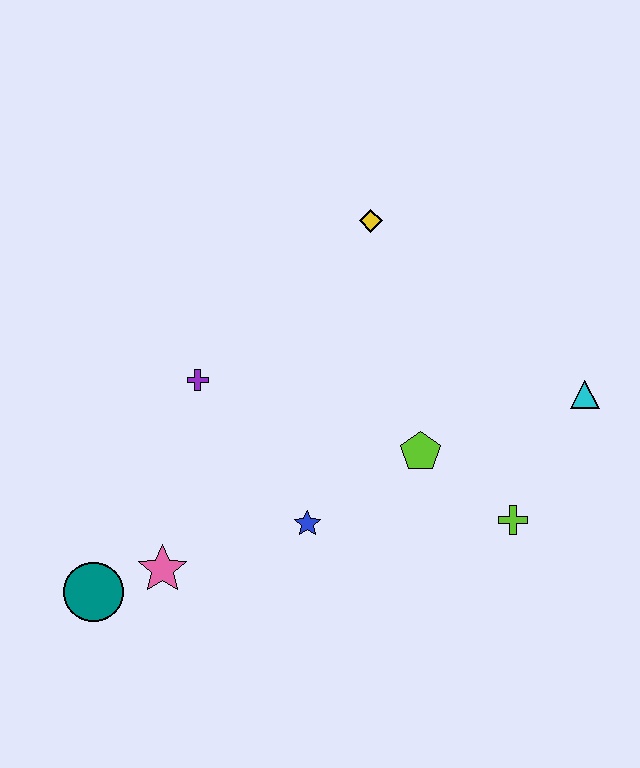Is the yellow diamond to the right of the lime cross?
No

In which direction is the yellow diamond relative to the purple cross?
The yellow diamond is to the right of the purple cross.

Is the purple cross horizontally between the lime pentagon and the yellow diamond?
No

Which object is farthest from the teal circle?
The cyan triangle is farthest from the teal circle.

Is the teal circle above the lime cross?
No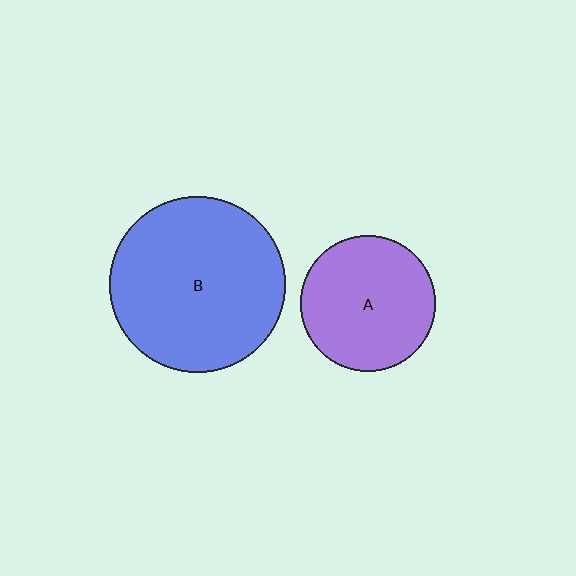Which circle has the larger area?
Circle B (blue).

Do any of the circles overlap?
No, none of the circles overlap.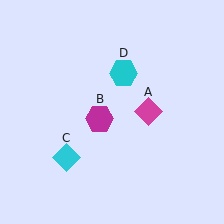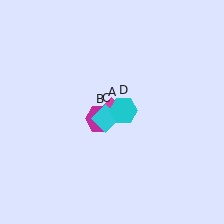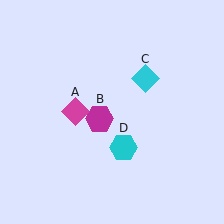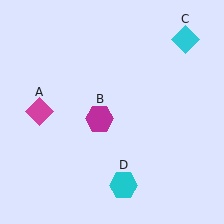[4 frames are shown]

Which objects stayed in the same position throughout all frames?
Magenta hexagon (object B) remained stationary.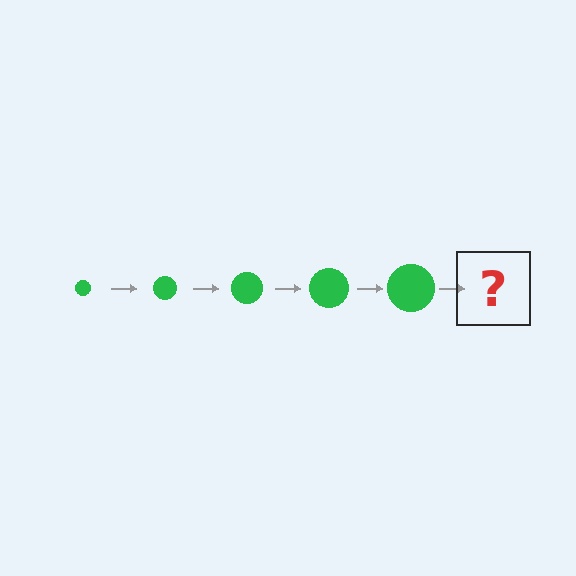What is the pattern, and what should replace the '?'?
The pattern is that the circle gets progressively larger each step. The '?' should be a green circle, larger than the previous one.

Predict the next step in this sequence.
The next step is a green circle, larger than the previous one.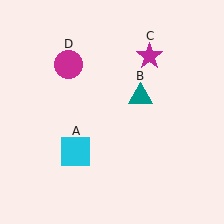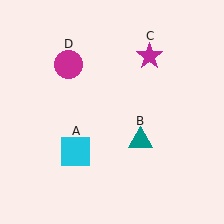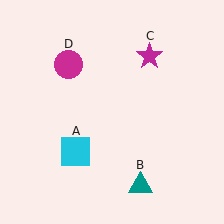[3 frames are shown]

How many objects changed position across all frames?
1 object changed position: teal triangle (object B).